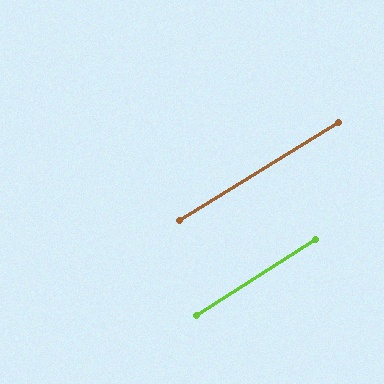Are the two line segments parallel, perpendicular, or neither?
Parallel — their directions differ by only 0.8°.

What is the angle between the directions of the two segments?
Approximately 1 degree.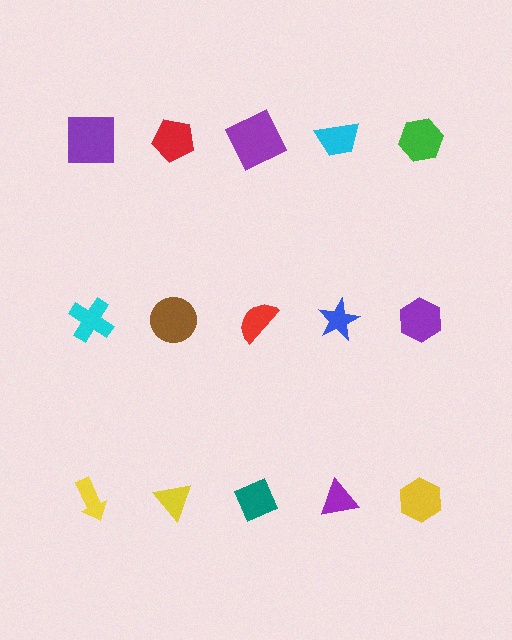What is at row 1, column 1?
A purple square.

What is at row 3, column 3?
A teal diamond.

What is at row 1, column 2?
A red pentagon.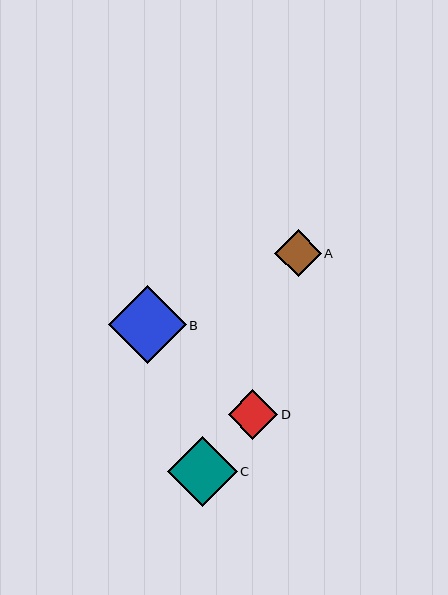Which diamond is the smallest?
Diamond A is the smallest with a size of approximately 47 pixels.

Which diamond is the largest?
Diamond B is the largest with a size of approximately 78 pixels.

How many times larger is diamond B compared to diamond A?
Diamond B is approximately 1.7 times the size of diamond A.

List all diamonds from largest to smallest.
From largest to smallest: B, C, D, A.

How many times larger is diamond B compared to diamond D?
Diamond B is approximately 1.6 times the size of diamond D.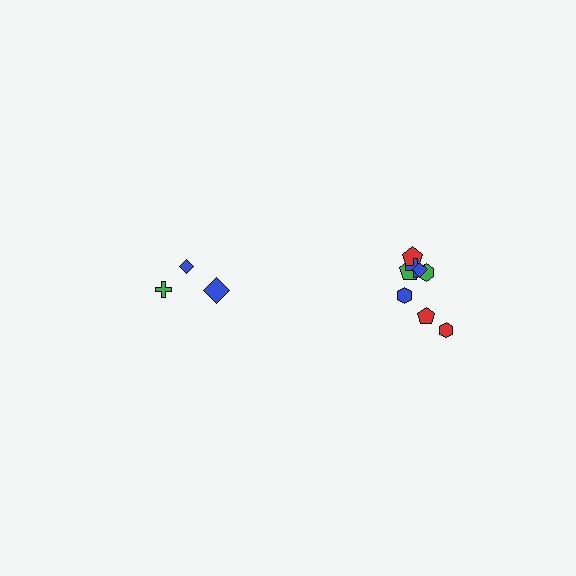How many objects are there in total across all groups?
There are 11 objects.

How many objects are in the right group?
There are 8 objects.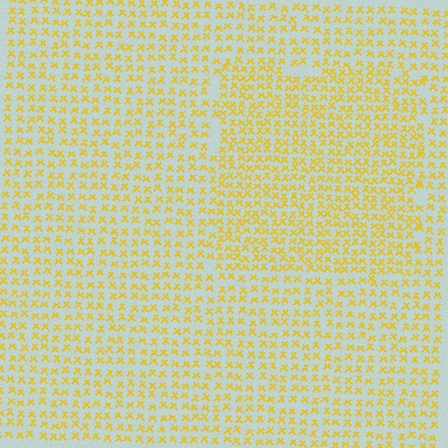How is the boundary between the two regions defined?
The boundary is defined by a change in element density (approximately 1.5x ratio). All elements are the same color, size, and shape.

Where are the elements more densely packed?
The elements are more densely packed inside the rectangle boundary.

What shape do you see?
I see a rectangle.